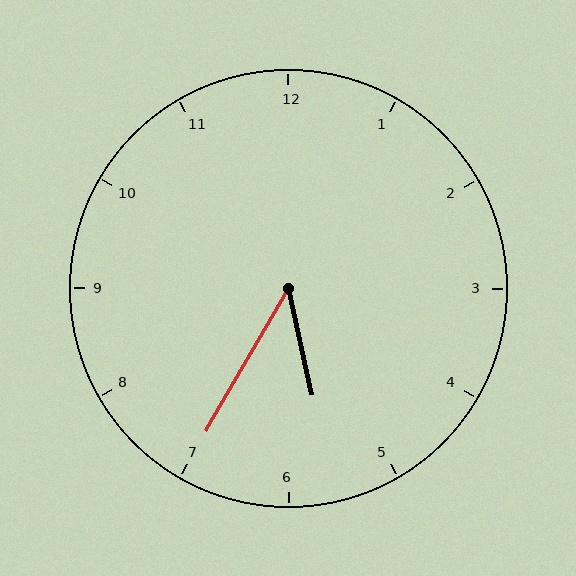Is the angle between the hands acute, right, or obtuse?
It is acute.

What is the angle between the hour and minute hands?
Approximately 42 degrees.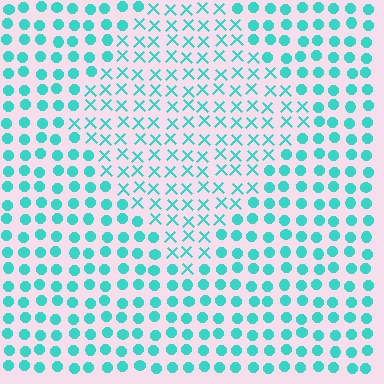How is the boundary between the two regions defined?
The boundary is defined by a change in element shape: X marks inside vs. circles outside. All elements share the same color and spacing.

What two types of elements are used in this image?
The image uses X marks inside the diamond region and circles outside it.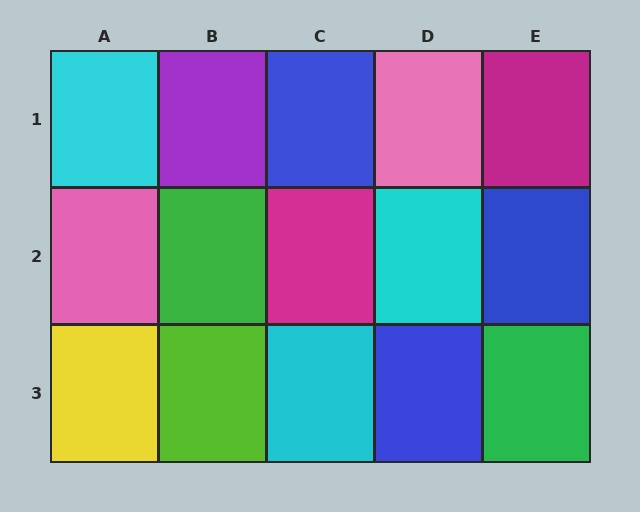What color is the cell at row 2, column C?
Magenta.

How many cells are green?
2 cells are green.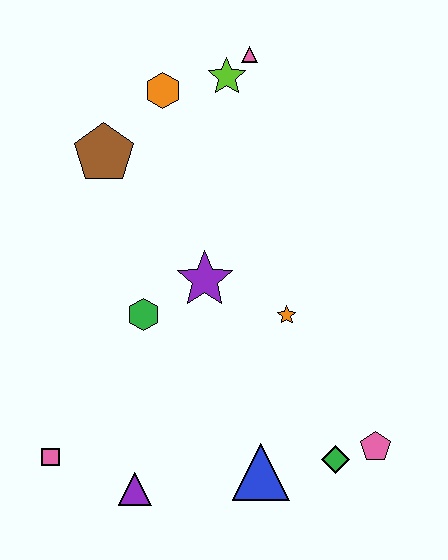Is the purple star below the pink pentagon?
No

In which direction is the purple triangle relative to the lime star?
The purple triangle is below the lime star.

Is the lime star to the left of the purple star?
No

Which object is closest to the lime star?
The pink triangle is closest to the lime star.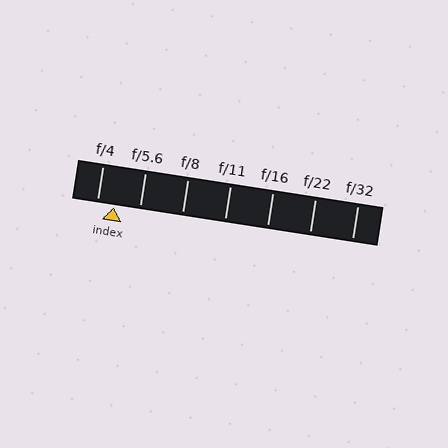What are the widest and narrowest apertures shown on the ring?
The widest aperture shown is f/4 and the narrowest is f/32.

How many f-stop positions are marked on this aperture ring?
There are 7 f-stop positions marked.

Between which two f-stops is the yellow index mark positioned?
The index mark is between f/4 and f/5.6.